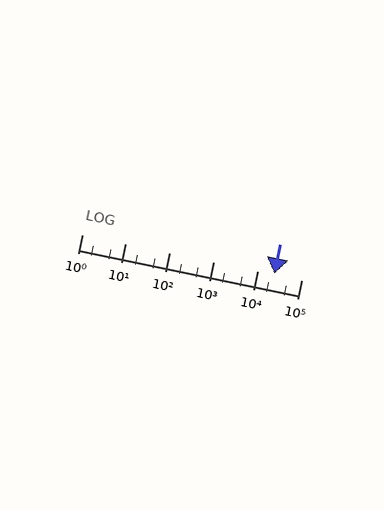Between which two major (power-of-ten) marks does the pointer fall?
The pointer is between 10000 and 100000.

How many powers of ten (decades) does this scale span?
The scale spans 5 decades, from 1 to 100000.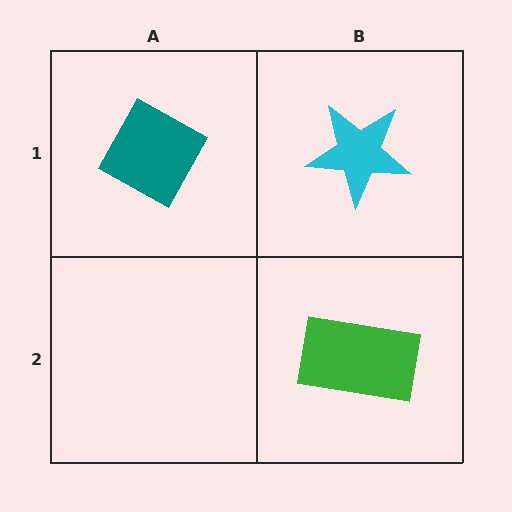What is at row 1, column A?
A teal diamond.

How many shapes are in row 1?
2 shapes.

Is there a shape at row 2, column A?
No, that cell is empty.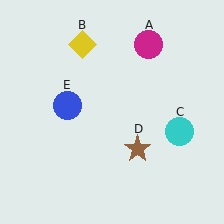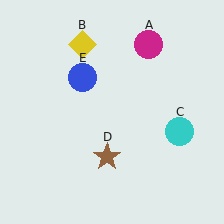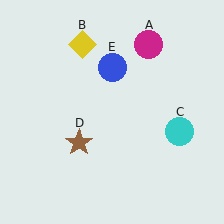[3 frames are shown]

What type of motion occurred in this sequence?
The brown star (object D), blue circle (object E) rotated clockwise around the center of the scene.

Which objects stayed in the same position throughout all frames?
Magenta circle (object A) and yellow diamond (object B) and cyan circle (object C) remained stationary.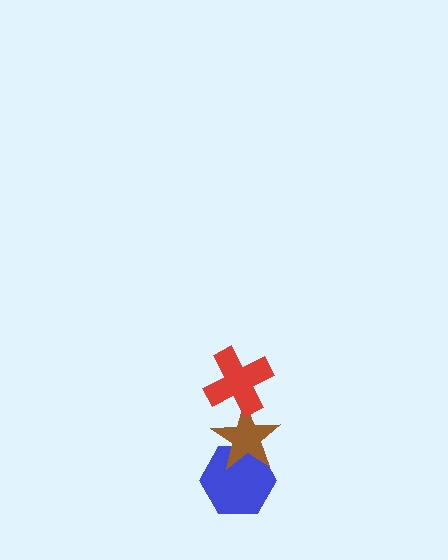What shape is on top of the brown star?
The red cross is on top of the brown star.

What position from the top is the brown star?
The brown star is 2nd from the top.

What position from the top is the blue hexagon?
The blue hexagon is 3rd from the top.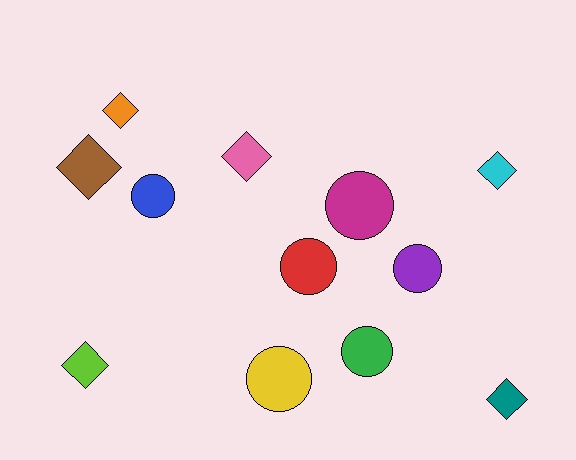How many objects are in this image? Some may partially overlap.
There are 12 objects.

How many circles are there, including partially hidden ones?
There are 6 circles.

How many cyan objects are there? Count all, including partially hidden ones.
There is 1 cyan object.